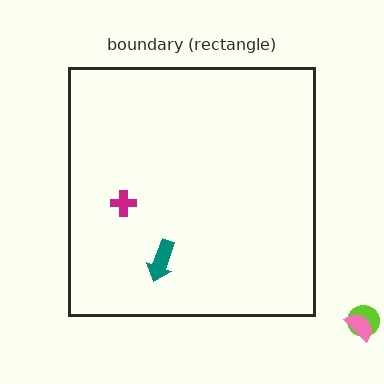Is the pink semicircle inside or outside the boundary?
Outside.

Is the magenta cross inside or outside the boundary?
Inside.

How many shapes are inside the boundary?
2 inside, 2 outside.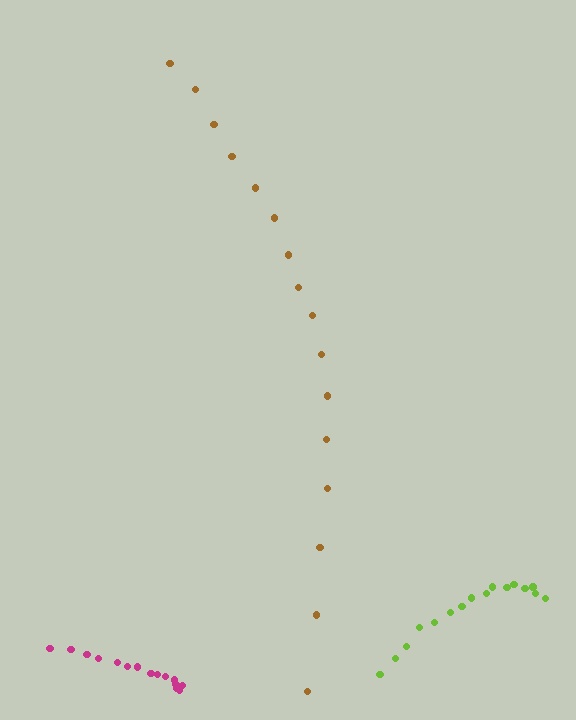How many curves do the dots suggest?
There are 3 distinct paths.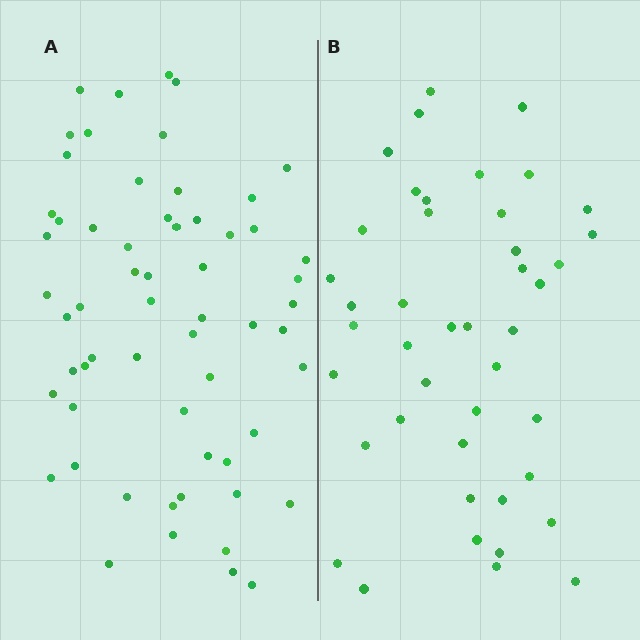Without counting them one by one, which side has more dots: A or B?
Region A (the left region) has more dots.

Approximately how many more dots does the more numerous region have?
Region A has approximately 15 more dots than region B.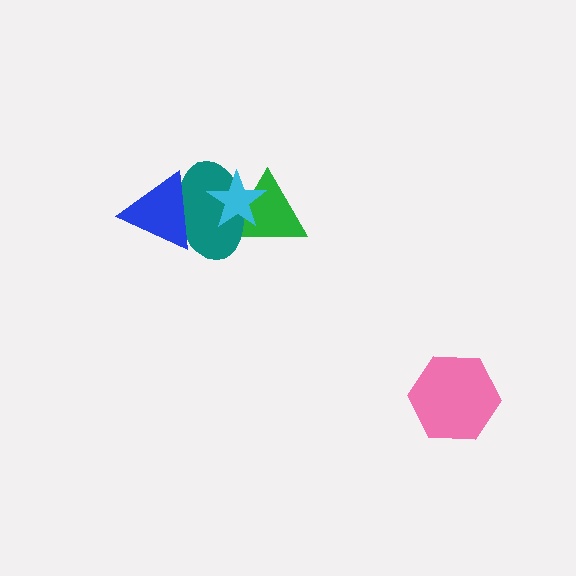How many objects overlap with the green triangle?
2 objects overlap with the green triangle.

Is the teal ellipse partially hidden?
Yes, it is partially covered by another shape.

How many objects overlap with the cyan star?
2 objects overlap with the cyan star.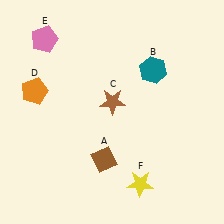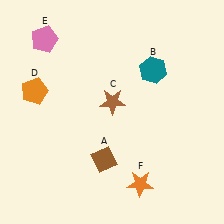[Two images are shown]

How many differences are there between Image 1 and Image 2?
There is 1 difference between the two images.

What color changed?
The star (F) changed from yellow in Image 1 to orange in Image 2.